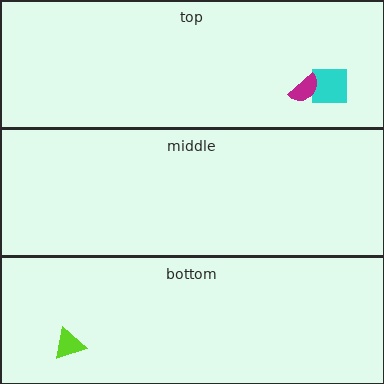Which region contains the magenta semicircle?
The top region.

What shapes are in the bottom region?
The lime triangle.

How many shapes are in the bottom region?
1.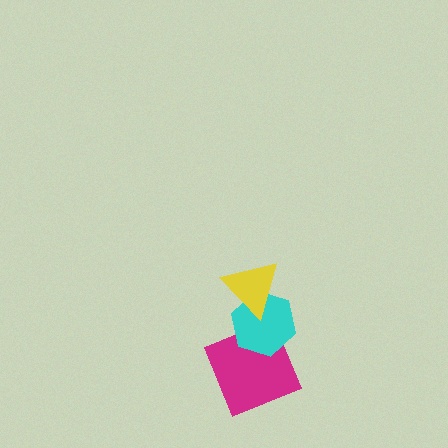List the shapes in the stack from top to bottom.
From top to bottom: the yellow triangle, the cyan hexagon, the magenta square.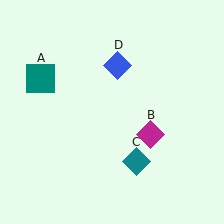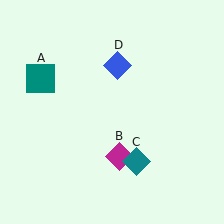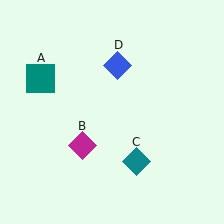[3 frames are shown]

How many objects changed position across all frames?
1 object changed position: magenta diamond (object B).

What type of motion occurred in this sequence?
The magenta diamond (object B) rotated clockwise around the center of the scene.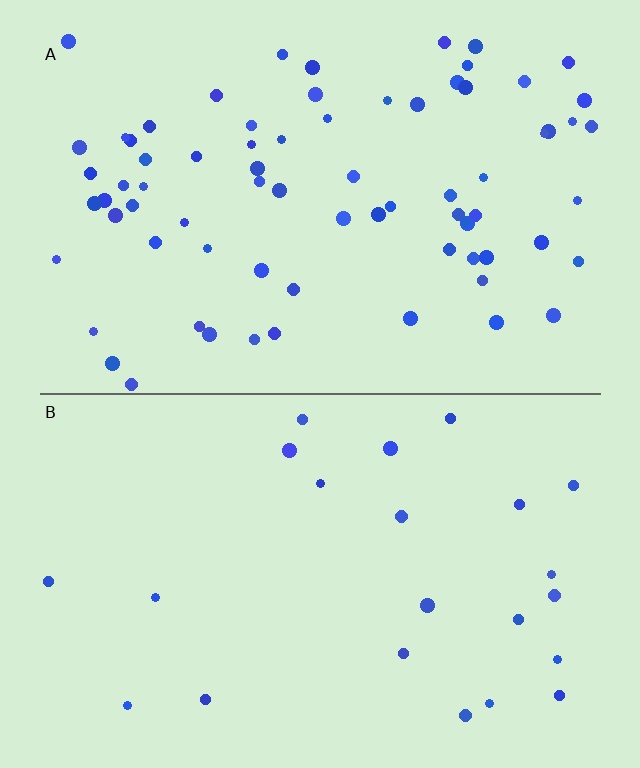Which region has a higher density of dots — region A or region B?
A (the top).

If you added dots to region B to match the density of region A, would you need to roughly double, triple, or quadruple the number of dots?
Approximately triple.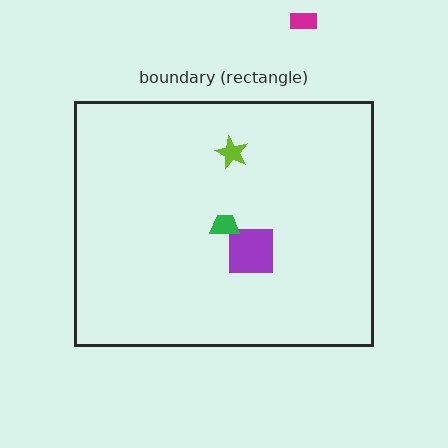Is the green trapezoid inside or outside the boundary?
Inside.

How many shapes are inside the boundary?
3 inside, 1 outside.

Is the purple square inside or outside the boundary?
Inside.